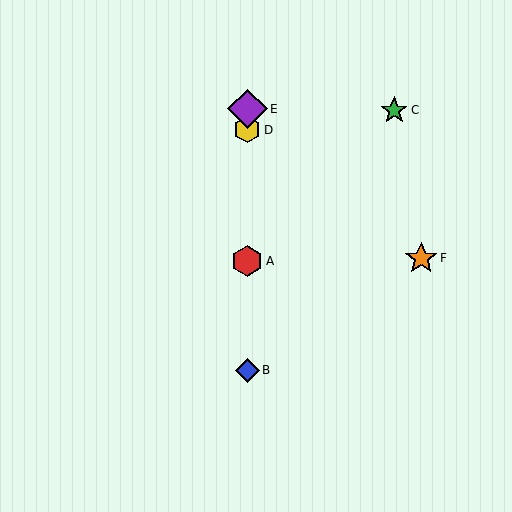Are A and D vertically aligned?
Yes, both are at x≈247.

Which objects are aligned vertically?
Objects A, B, D, E are aligned vertically.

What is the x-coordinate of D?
Object D is at x≈247.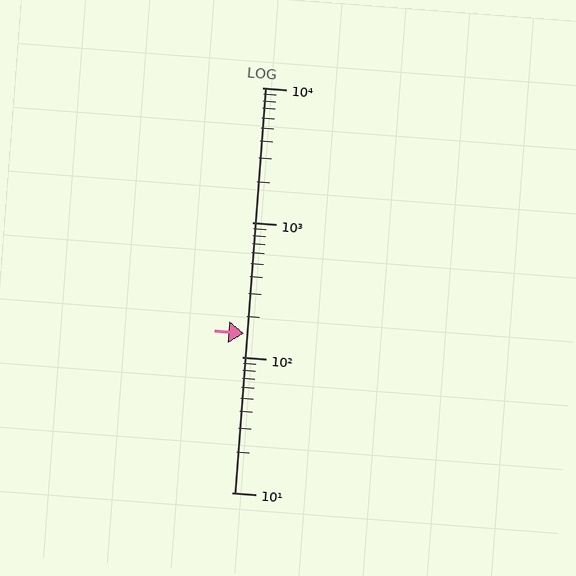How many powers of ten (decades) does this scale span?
The scale spans 3 decades, from 10 to 10000.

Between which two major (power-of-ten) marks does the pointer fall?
The pointer is between 100 and 1000.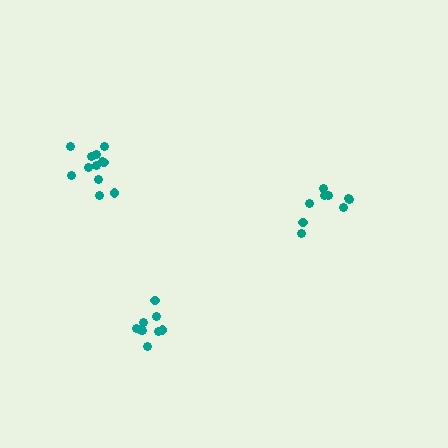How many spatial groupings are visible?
There are 3 spatial groupings.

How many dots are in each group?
Group 1: 9 dots, Group 2: 9 dots, Group 3: 12 dots (30 total).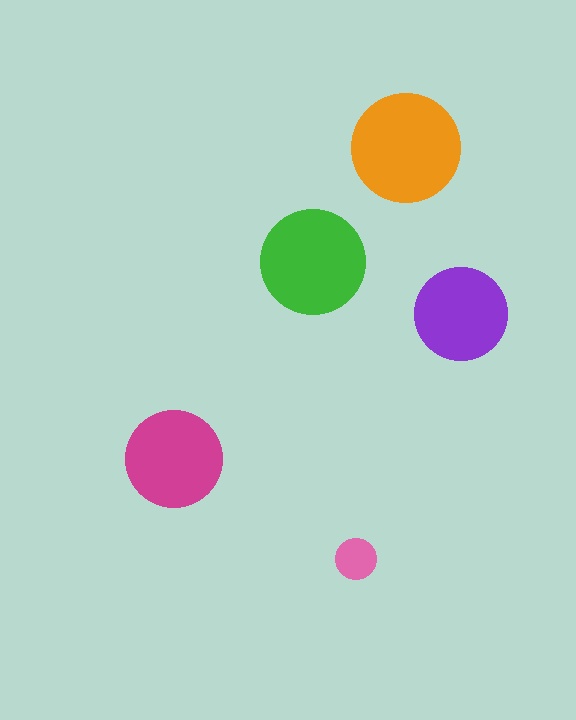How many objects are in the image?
There are 5 objects in the image.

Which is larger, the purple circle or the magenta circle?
The magenta one.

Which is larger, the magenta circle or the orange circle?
The orange one.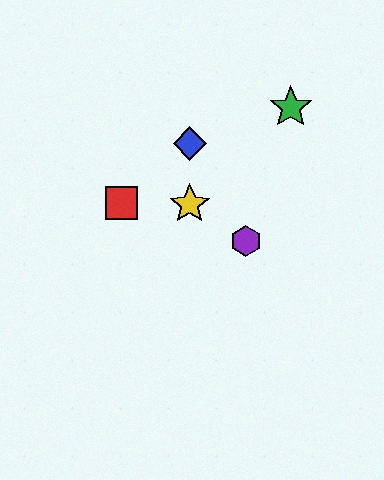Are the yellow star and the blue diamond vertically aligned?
Yes, both are at x≈190.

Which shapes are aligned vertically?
The blue diamond, the yellow star are aligned vertically.